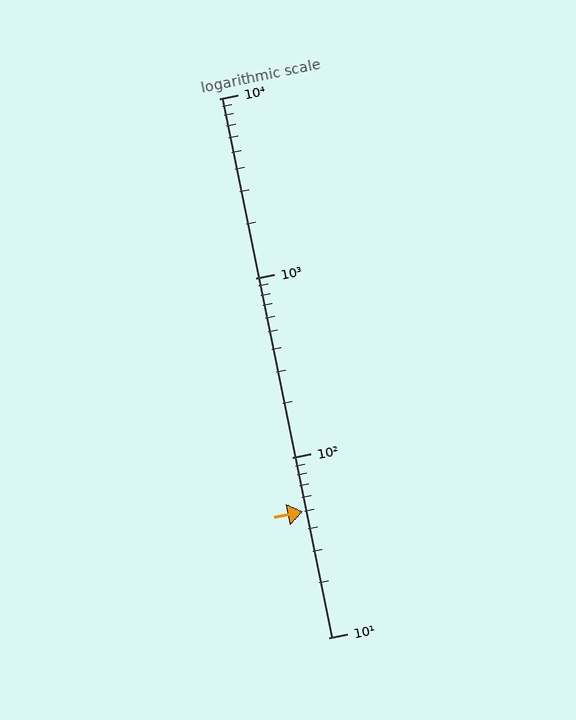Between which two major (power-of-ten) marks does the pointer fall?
The pointer is between 10 and 100.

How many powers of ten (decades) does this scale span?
The scale spans 3 decades, from 10 to 10000.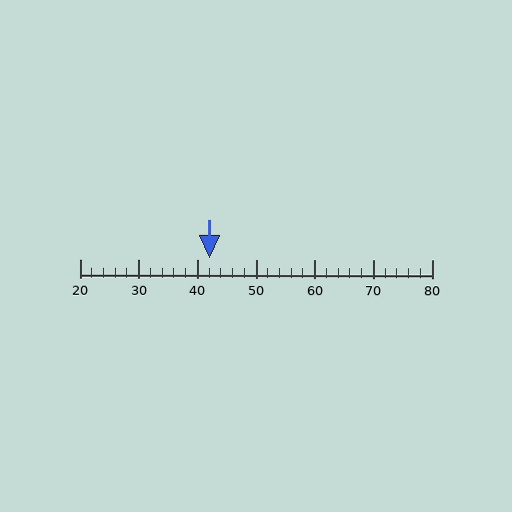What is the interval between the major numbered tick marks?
The major tick marks are spaced 10 units apart.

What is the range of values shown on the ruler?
The ruler shows values from 20 to 80.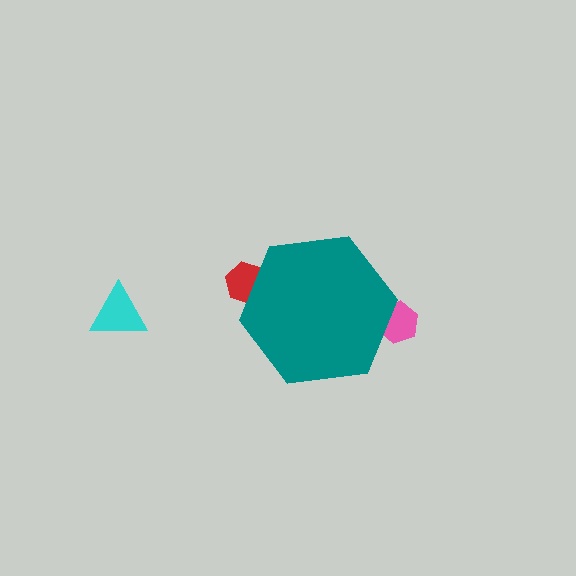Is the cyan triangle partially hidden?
No, the cyan triangle is fully visible.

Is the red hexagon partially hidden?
Yes, the red hexagon is partially hidden behind the teal hexagon.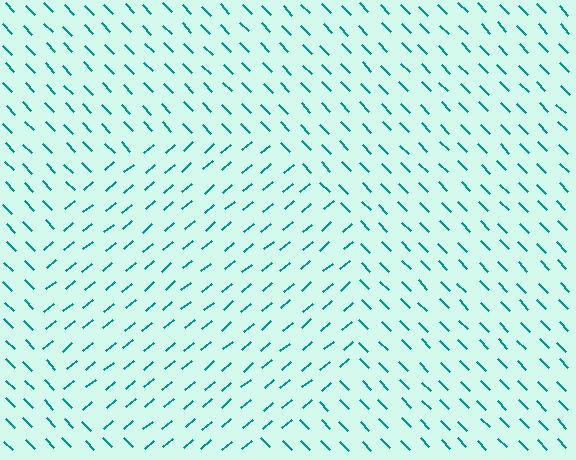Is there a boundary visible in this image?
Yes, there is a texture boundary formed by a change in line orientation.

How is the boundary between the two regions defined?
The boundary is defined purely by a change in line orientation (approximately 85 degrees difference). All lines are the same color and thickness.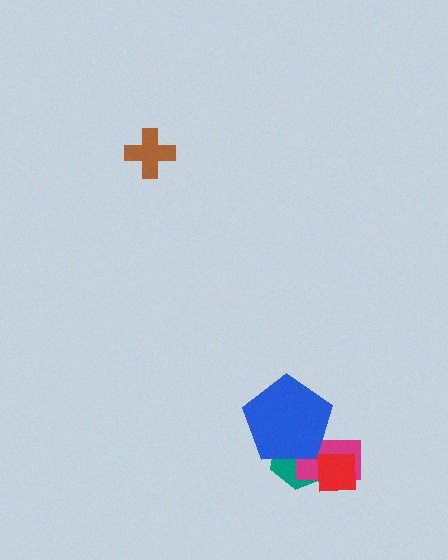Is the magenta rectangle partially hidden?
Yes, it is partially covered by another shape.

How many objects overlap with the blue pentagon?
2 objects overlap with the blue pentagon.